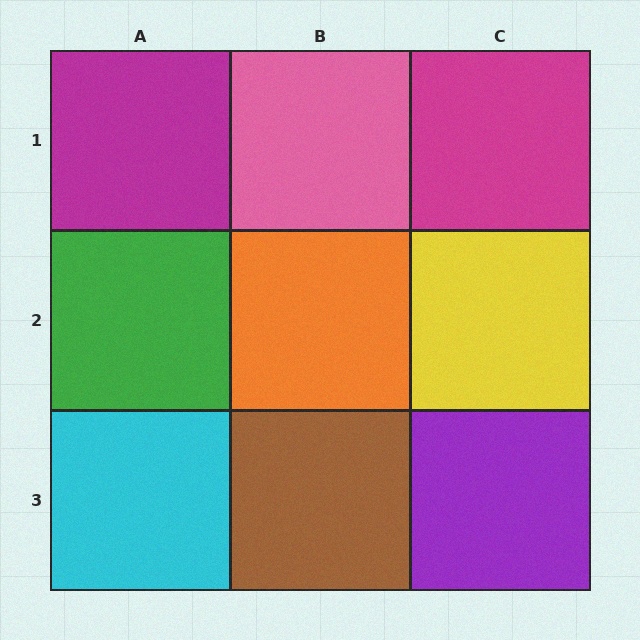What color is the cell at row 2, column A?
Green.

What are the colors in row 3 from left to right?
Cyan, brown, purple.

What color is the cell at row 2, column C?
Yellow.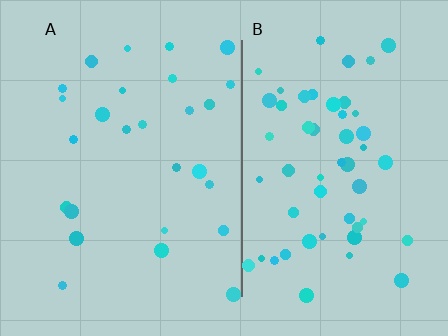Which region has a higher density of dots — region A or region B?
B (the right).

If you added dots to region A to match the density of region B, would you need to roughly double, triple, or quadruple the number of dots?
Approximately double.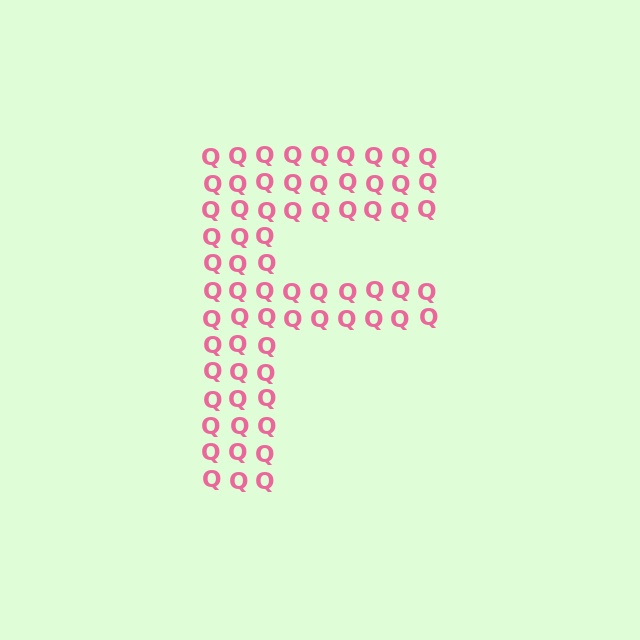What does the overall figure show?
The overall figure shows the letter F.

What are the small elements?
The small elements are letter Q's.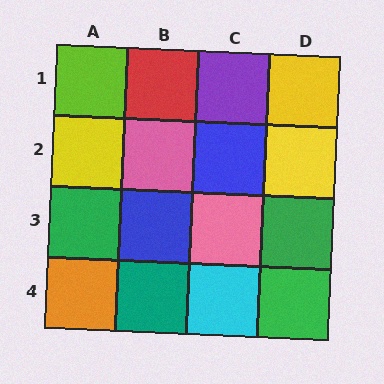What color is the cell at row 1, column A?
Lime.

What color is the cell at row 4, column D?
Green.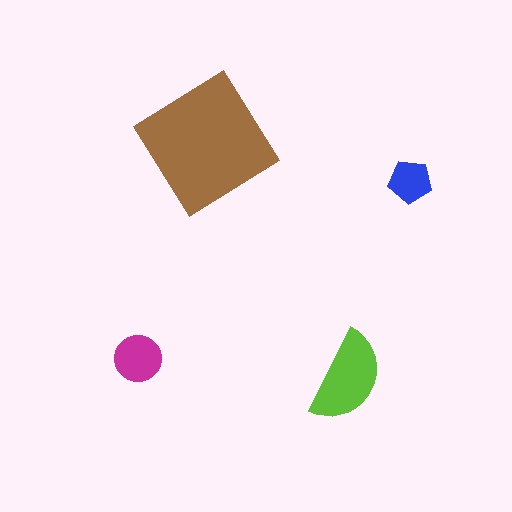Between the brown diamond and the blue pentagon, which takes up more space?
The brown diamond.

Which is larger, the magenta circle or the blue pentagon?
The magenta circle.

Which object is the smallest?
The blue pentagon.